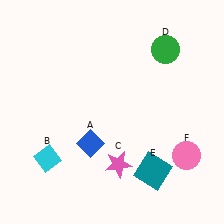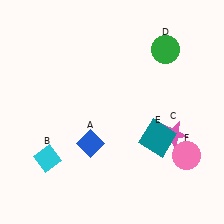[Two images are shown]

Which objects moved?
The objects that moved are: the pink star (C), the teal square (E).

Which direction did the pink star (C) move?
The pink star (C) moved right.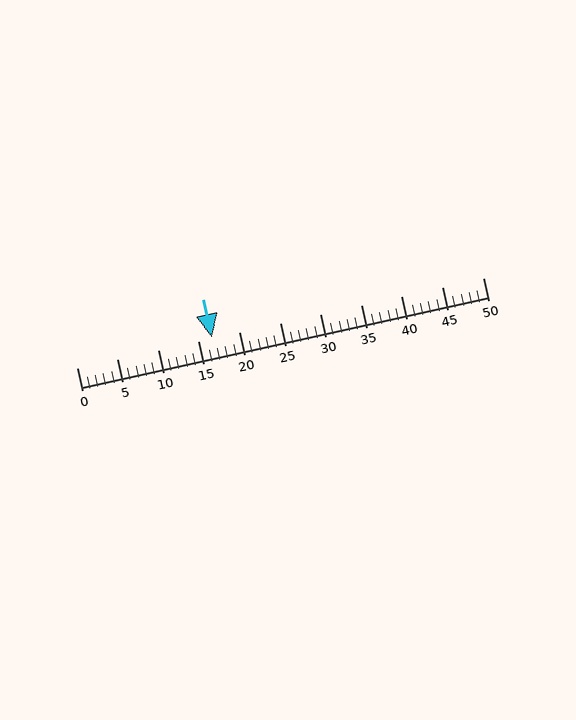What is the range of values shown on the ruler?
The ruler shows values from 0 to 50.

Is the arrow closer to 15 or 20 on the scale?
The arrow is closer to 15.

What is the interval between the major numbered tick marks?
The major tick marks are spaced 5 units apart.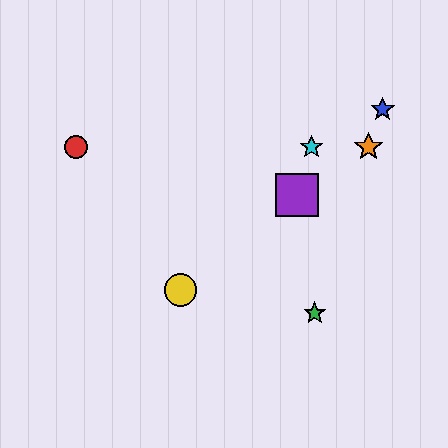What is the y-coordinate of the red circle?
The red circle is at y≈147.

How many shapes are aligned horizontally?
3 shapes (the red circle, the orange star, the cyan star) are aligned horizontally.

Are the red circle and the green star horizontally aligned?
No, the red circle is at y≈147 and the green star is at y≈313.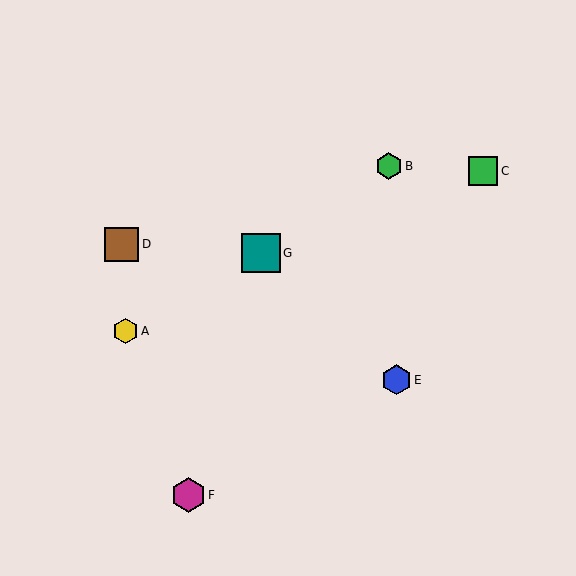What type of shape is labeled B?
Shape B is a green hexagon.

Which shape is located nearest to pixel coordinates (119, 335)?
The yellow hexagon (labeled A) at (126, 331) is nearest to that location.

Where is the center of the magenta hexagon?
The center of the magenta hexagon is at (188, 495).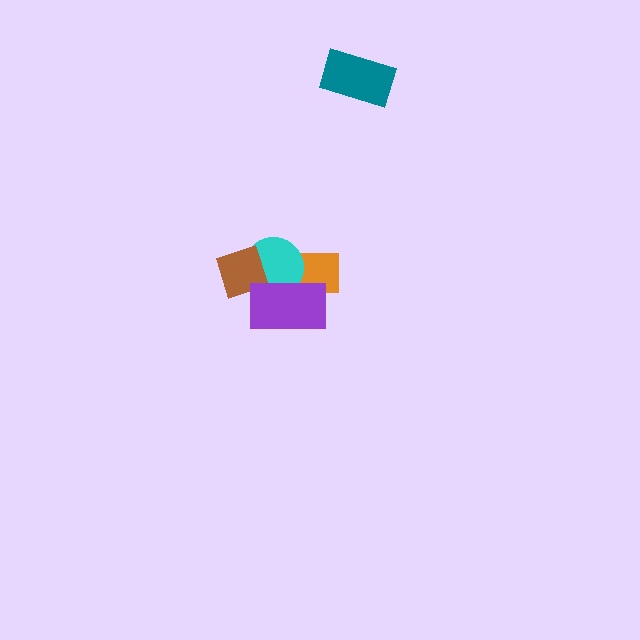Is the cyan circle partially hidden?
Yes, it is partially covered by another shape.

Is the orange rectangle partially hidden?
Yes, it is partially covered by another shape.